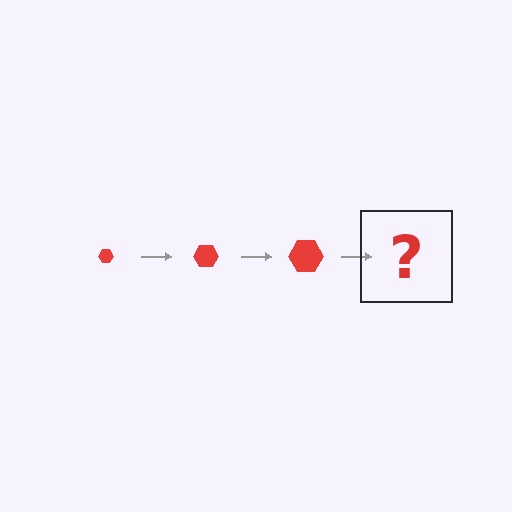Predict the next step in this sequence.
The next step is a red hexagon, larger than the previous one.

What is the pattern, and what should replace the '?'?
The pattern is that the hexagon gets progressively larger each step. The '?' should be a red hexagon, larger than the previous one.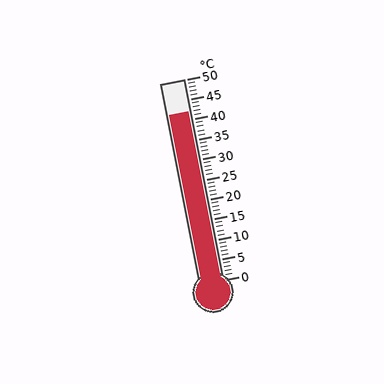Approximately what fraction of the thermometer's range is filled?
The thermometer is filled to approximately 85% of its range.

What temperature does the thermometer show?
The thermometer shows approximately 42°C.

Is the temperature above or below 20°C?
The temperature is above 20°C.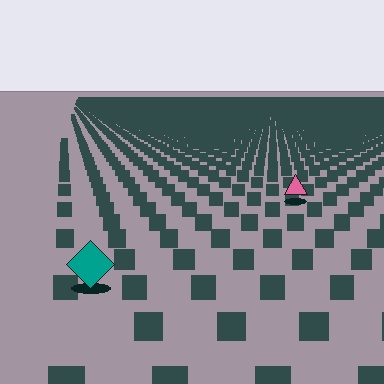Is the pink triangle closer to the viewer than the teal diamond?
No. The teal diamond is closer — you can tell from the texture gradient: the ground texture is coarser near it.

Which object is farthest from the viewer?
The pink triangle is farthest from the viewer. It appears smaller and the ground texture around it is denser.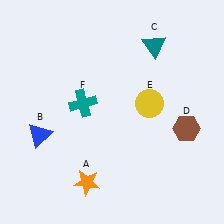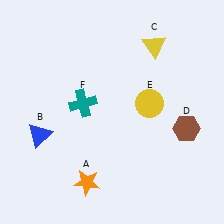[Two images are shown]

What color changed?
The triangle (C) changed from teal in Image 1 to yellow in Image 2.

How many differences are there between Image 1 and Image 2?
There is 1 difference between the two images.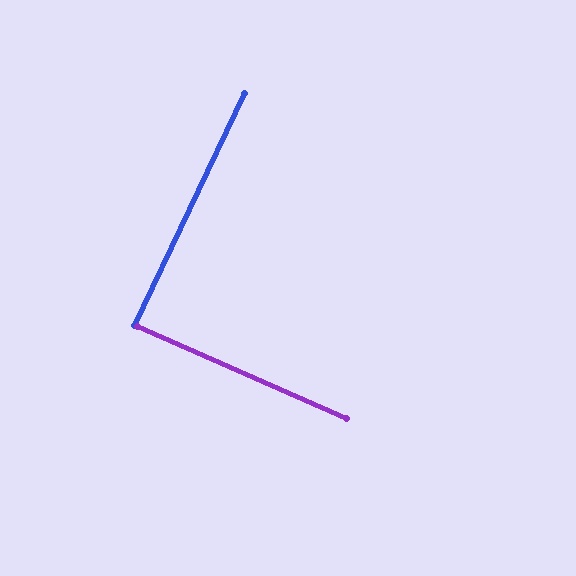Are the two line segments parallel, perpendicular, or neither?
Perpendicular — they meet at approximately 88°.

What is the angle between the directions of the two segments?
Approximately 88 degrees.